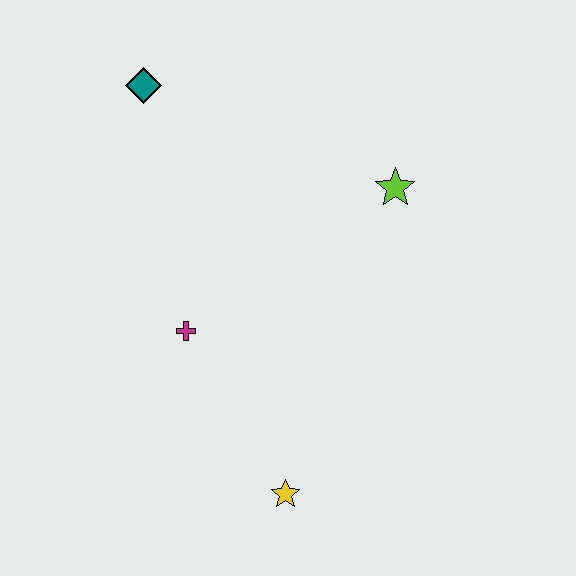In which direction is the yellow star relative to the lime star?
The yellow star is below the lime star.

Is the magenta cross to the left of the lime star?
Yes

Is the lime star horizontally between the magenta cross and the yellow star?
No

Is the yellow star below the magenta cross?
Yes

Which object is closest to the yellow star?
The magenta cross is closest to the yellow star.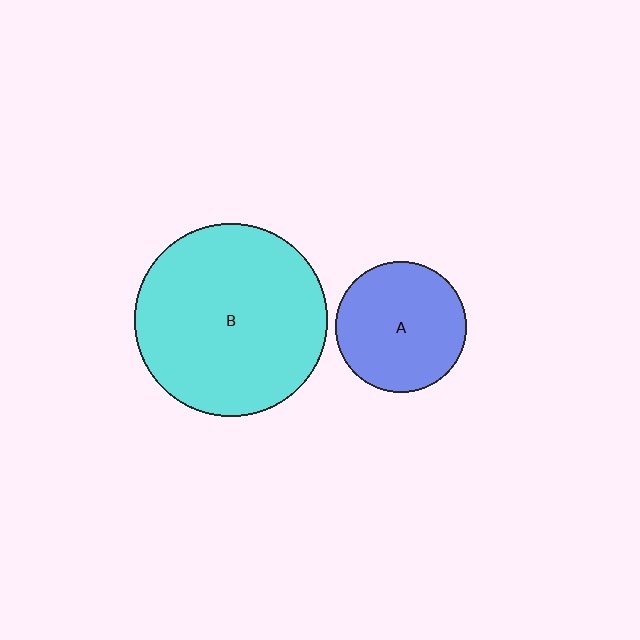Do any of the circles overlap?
No, none of the circles overlap.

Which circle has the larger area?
Circle B (cyan).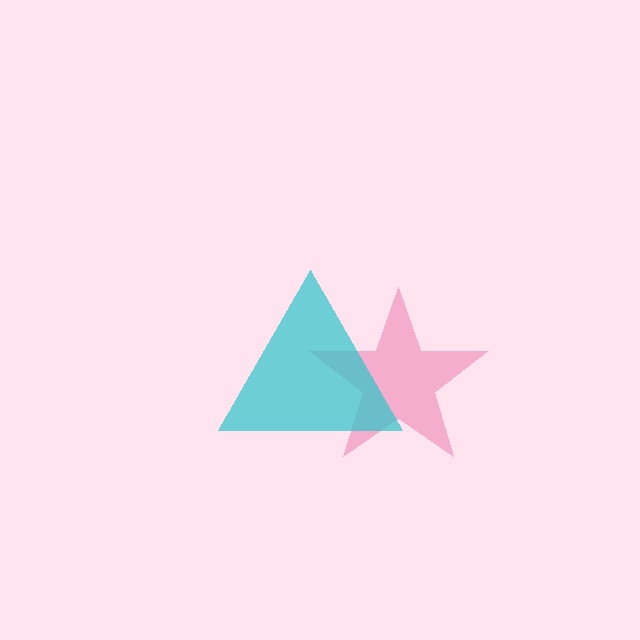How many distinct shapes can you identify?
There are 2 distinct shapes: a pink star, a cyan triangle.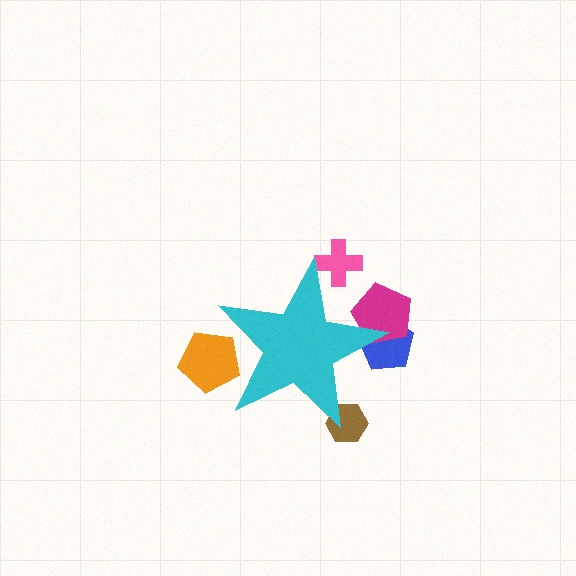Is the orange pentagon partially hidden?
Yes, the orange pentagon is partially hidden behind the cyan star.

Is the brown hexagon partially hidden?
Yes, the brown hexagon is partially hidden behind the cyan star.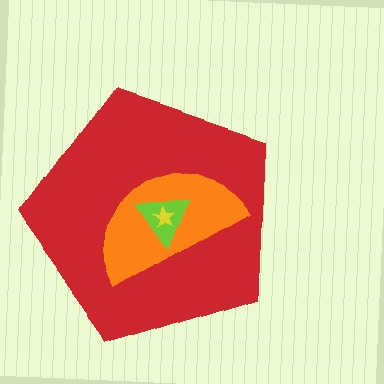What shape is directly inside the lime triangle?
The yellow star.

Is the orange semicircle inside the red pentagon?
Yes.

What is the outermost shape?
The red pentagon.